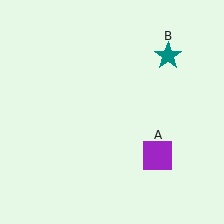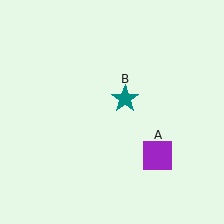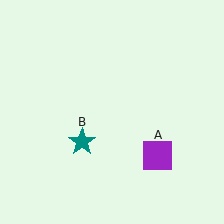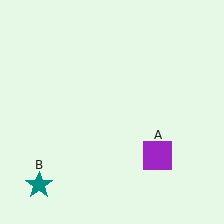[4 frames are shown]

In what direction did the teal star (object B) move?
The teal star (object B) moved down and to the left.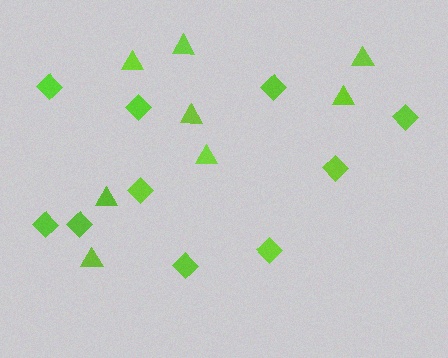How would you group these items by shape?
There are 2 groups: one group of diamonds (10) and one group of triangles (8).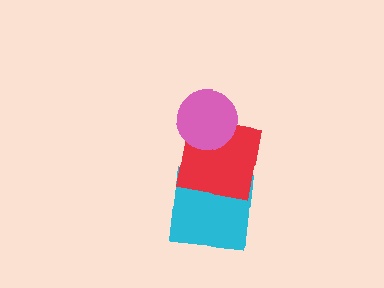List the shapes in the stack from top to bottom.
From top to bottom: the pink circle, the red square, the cyan square.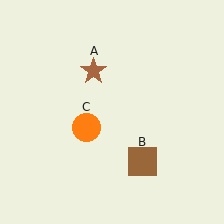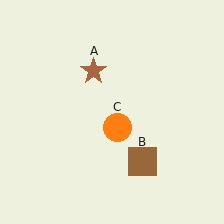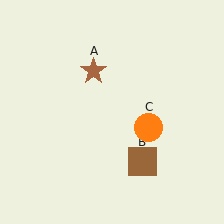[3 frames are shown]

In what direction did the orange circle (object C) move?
The orange circle (object C) moved right.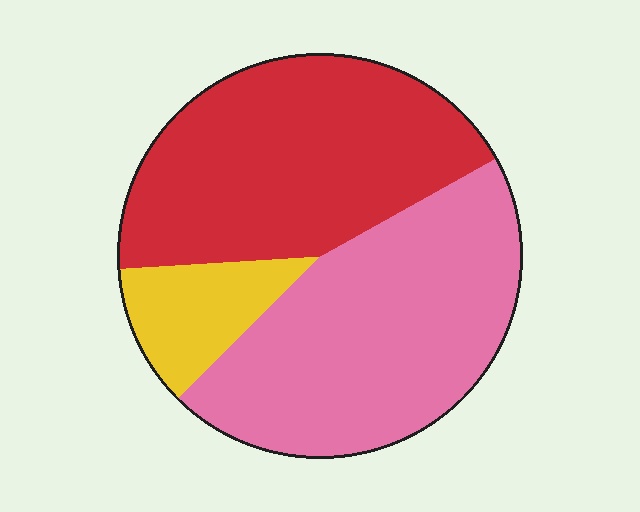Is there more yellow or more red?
Red.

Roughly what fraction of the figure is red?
Red covers roughly 45% of the figure.